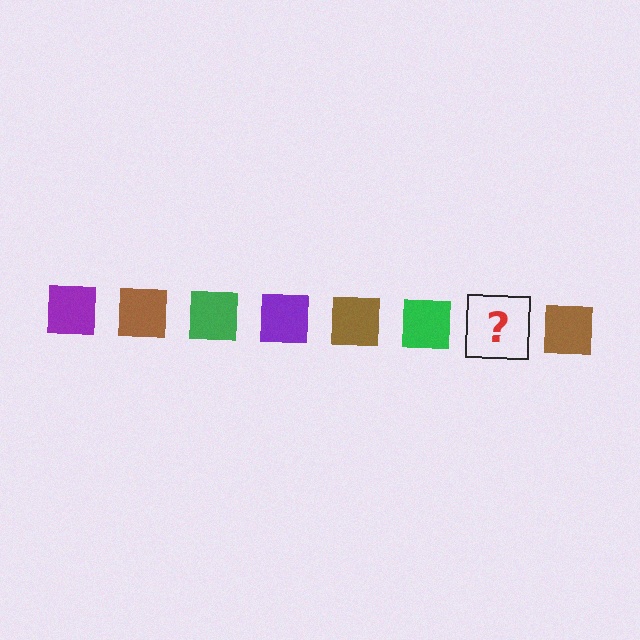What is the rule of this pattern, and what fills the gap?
The rule is that the pattern cycles through purple, brown, green squares. The gap should be filled with a purple square.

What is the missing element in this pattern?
The missing element is a purple square.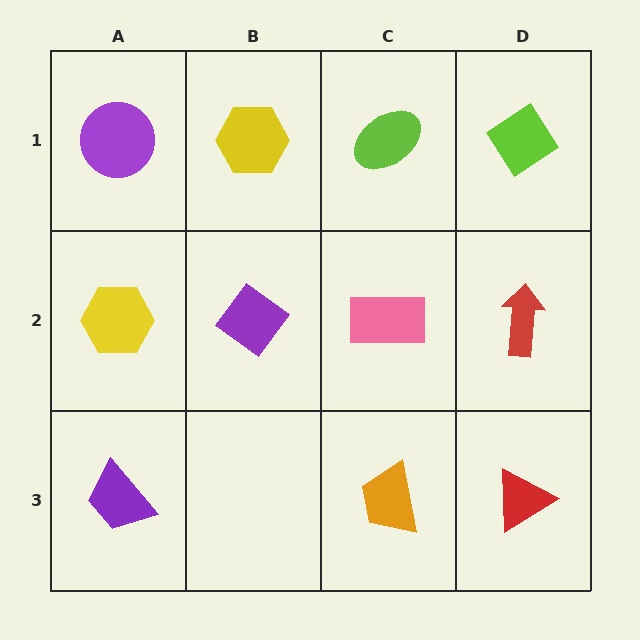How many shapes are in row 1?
4 shapes.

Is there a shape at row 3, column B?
No, that cell is empty.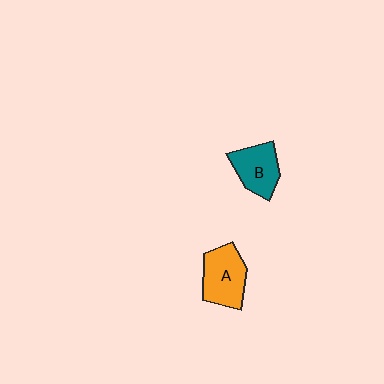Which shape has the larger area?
Shape A (orange).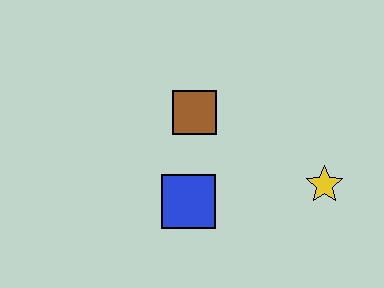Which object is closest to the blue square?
The brown square is closest to the blue square.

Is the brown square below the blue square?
No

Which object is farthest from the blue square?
The yellow star is farthest from the blue square.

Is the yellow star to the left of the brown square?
No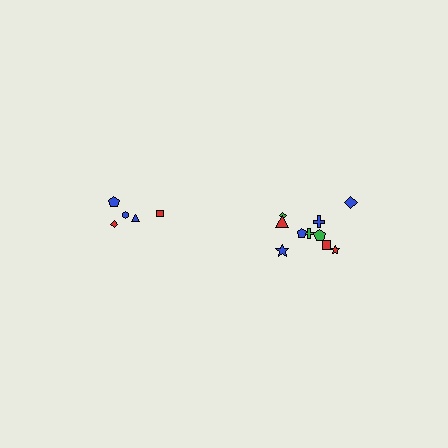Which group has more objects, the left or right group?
The right group.